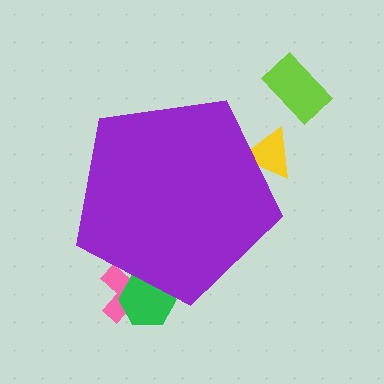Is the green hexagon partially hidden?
Yes, the green hexagon is partially hidden behind the purple pentagon.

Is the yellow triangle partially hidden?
Yes, the yellow triangle is partially hidden behind the purple pentagon.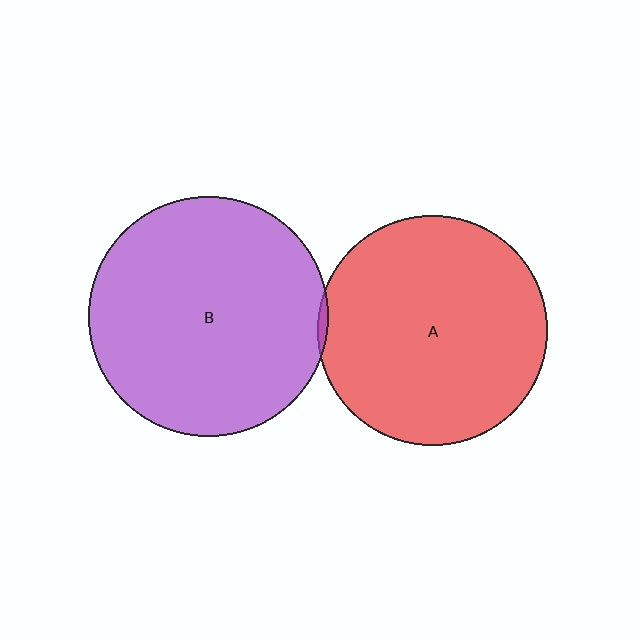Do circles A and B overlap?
Yes.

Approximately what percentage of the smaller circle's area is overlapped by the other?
Approximately 5%.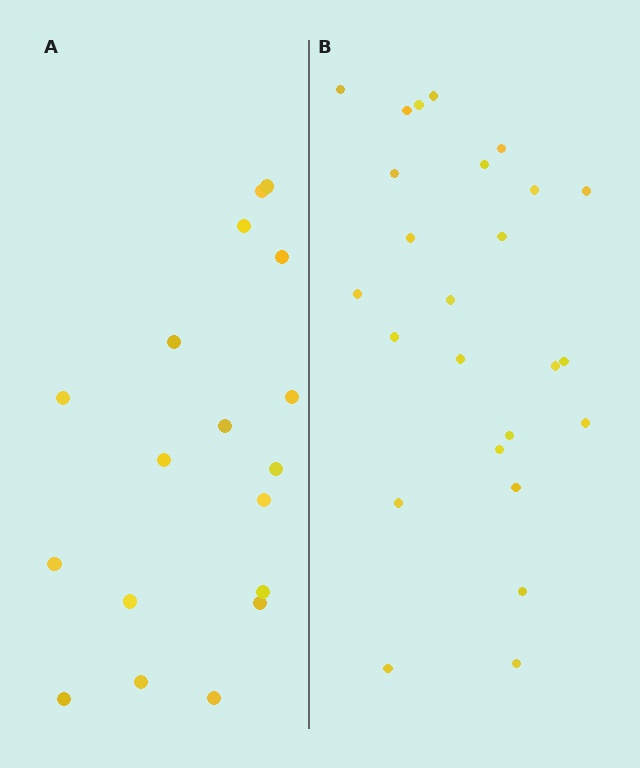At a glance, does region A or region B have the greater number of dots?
Region B (the right region) has more dots.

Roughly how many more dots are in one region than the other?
Region B has roughly 8 or so more dots than region A.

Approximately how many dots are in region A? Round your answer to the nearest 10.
About 20 dots. (The exact count is 18, which rounds to 20.)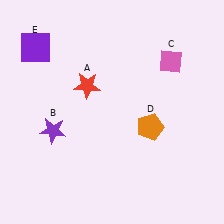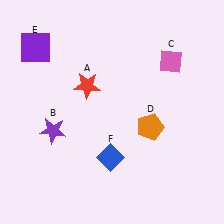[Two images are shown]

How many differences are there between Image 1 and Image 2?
There is 1 difference between the two images.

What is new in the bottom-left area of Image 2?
A blue diamond (F) was added in the bottom-left area of Image 2.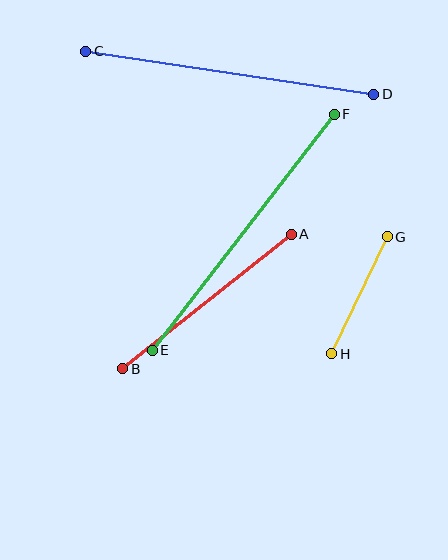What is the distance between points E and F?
The distance is approximately 298 pixels.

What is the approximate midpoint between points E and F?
The midpoint is at approximately (243, 232) pixels.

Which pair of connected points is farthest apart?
Points E and F are farthest apart.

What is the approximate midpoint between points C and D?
The midpoint is at approximately (230, 73) pixels.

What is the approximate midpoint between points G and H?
The midpoint is at approximately (360, 295) pixels.